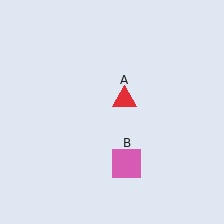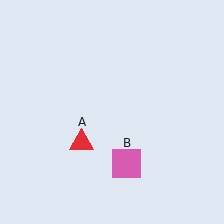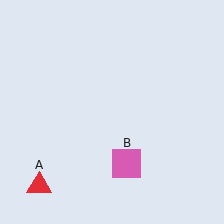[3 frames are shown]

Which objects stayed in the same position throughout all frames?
Pink square (object B) remained stationary.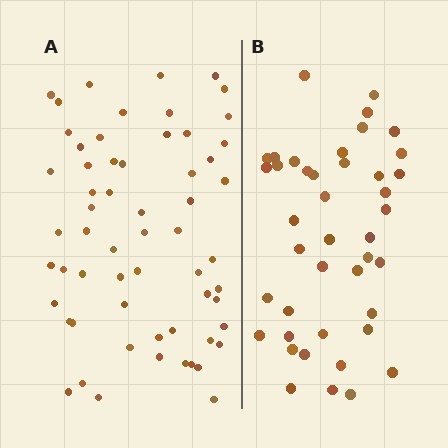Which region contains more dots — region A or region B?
Region A (the left region) has more dots.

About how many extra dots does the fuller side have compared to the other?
Region A has approximately 20 more dots than region B.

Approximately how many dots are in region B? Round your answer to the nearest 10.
About 40 dots. (The exact count is 42, which rounds to 40.)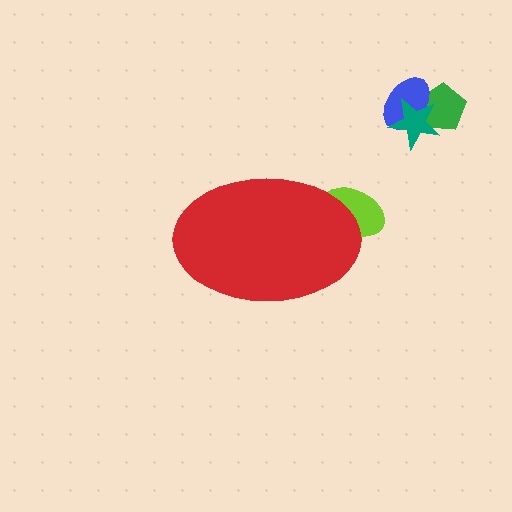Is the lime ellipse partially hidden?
Yes, the lime ellipse is partially hidden behind the red ellipse.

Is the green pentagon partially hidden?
No, the green pentagon is fully visible.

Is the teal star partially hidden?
No, the teal star is fully visible.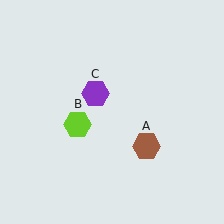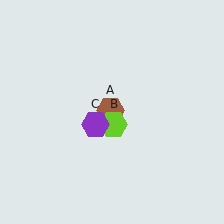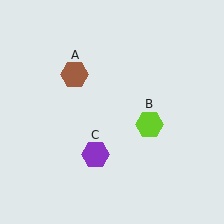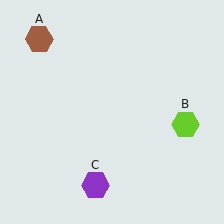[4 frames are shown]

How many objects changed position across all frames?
3 objects changed position: brown hexagon (object A), lime hexagon (object B), purple hexagon (object C).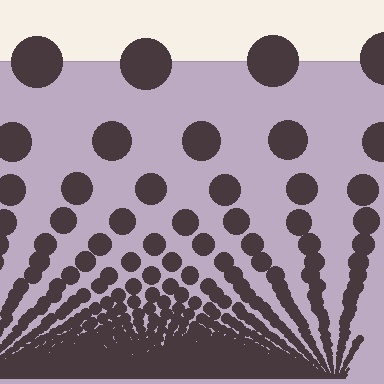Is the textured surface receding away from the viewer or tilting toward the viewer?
The surface appears to tilt toward the viewer. Texture elements get larger and sparser toward the top.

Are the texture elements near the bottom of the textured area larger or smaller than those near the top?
Smaller. The gradient is inverted — elements near the bottom are smaller and denser.